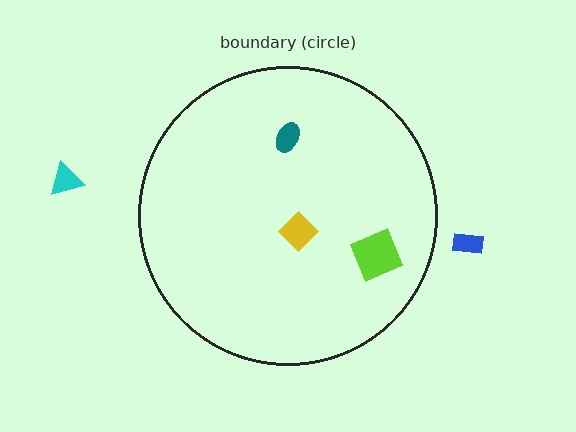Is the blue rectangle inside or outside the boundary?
Outside.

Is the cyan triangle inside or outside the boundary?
Outside.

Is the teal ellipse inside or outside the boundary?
Inside.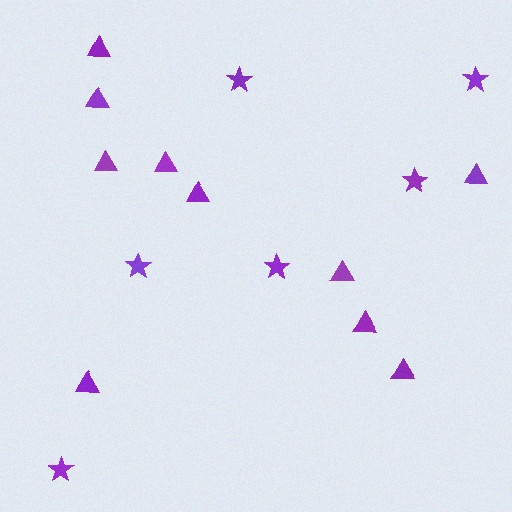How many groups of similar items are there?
There are 2 groups: one group of triangles (10) and one group of stars (6).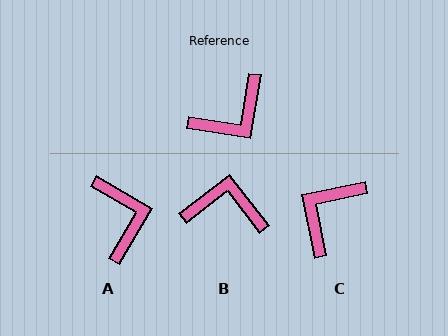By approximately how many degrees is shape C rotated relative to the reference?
Approximately 159 degrees clockwise.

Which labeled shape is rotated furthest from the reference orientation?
C, about 159 degrees away.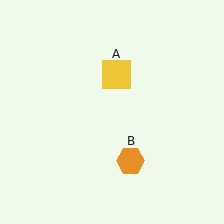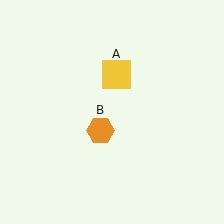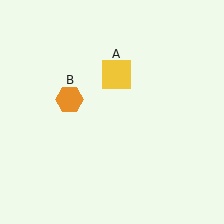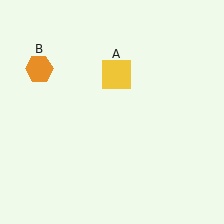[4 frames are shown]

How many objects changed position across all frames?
1 object changed position: orange hexagon (object B).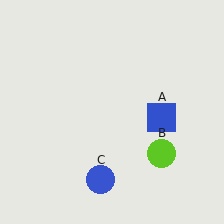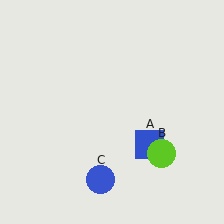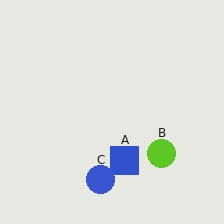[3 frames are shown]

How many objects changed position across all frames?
1 object changed position: blue square (object A).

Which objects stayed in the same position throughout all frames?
Lime circle (object B) and blue circle (object C) remained stationary.